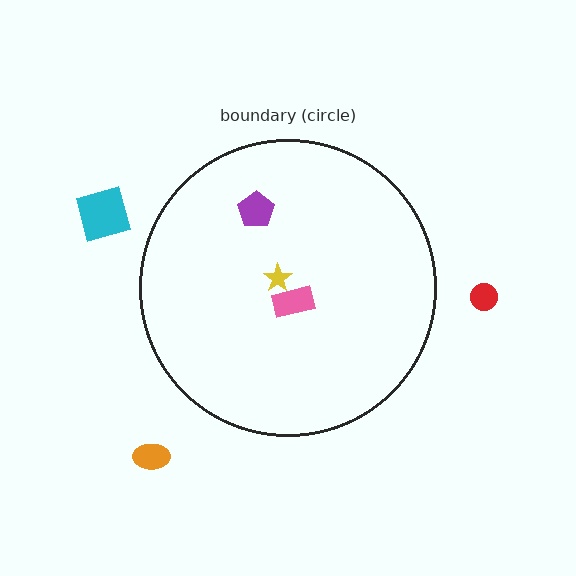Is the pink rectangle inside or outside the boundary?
Inside.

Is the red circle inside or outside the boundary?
Outside.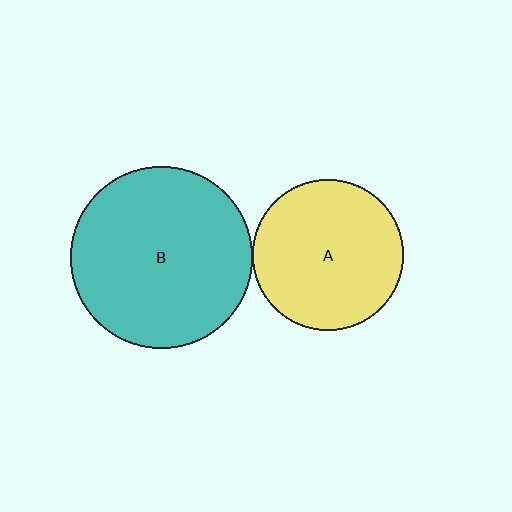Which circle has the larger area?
Circle B (teal).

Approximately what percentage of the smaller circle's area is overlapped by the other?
Approximately 5%.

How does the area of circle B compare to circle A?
Approximately 1.4 times.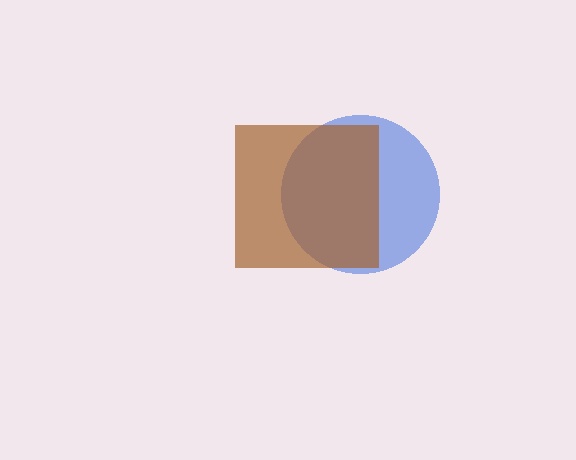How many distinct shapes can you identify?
There are 2 distinct shapes: a blue circle, a brown square.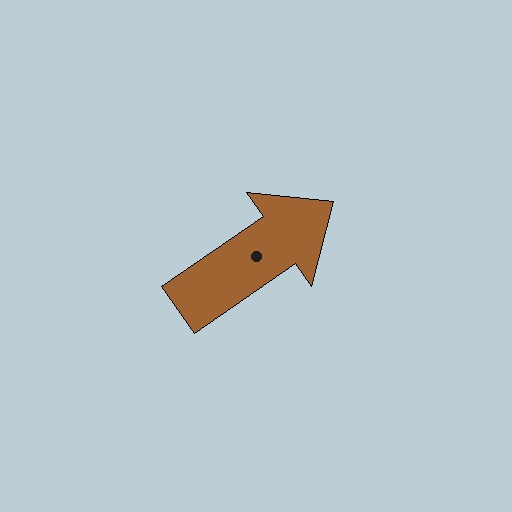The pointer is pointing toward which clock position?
Roughly 2 o'clock.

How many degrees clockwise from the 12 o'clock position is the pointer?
Approximately 55 degrees.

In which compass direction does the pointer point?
Northeast.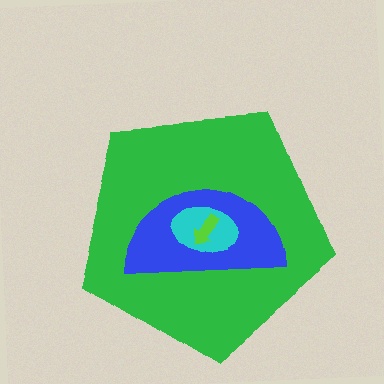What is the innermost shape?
The lime arrow.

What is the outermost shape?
The green pentagon.